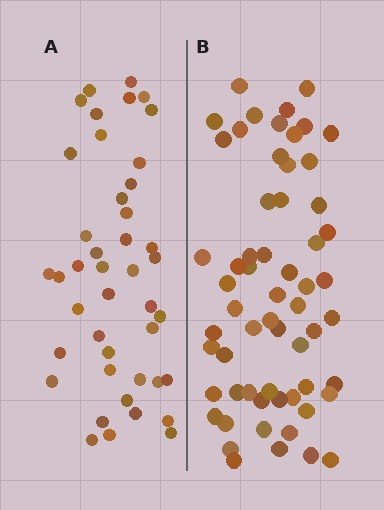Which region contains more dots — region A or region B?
Region B (the right region) has more dots.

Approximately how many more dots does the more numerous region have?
Region B has approximately 15 more dots than region A.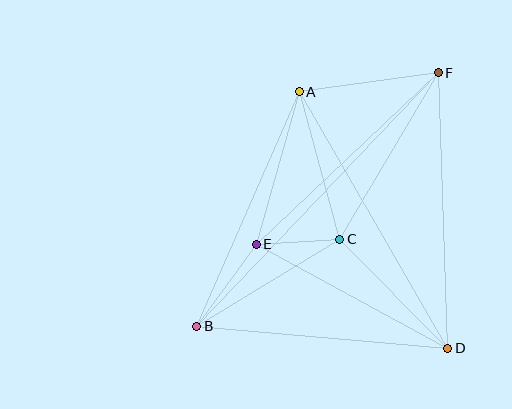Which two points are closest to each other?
Points C and E are closest to each other.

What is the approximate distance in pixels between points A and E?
The distance between A and E is approximately 159 pixels.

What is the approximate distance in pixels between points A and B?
The distance between A and B is approximately 256 pixels.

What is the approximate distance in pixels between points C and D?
The distance between C and D is approximately 154 pixels.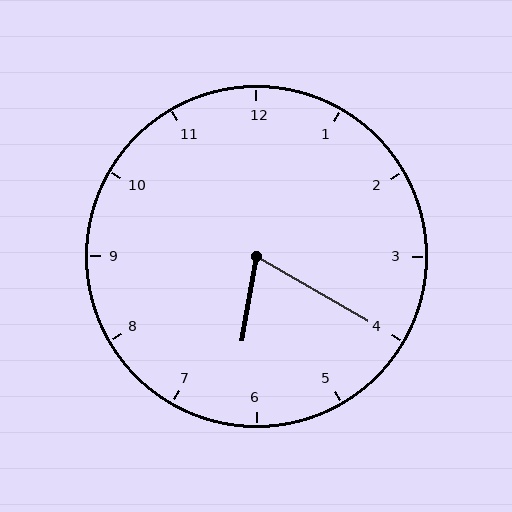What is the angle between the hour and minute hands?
Approximately 70 degrees.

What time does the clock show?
6:20.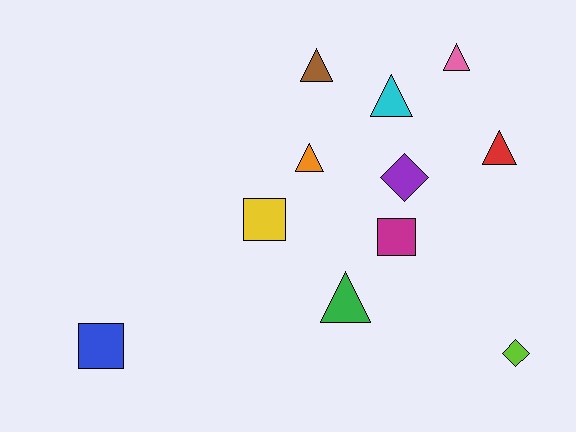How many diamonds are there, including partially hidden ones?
There are 2 diamonds.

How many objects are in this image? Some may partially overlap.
There are 11 objects.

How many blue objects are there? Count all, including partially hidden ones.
There is 1 blue object.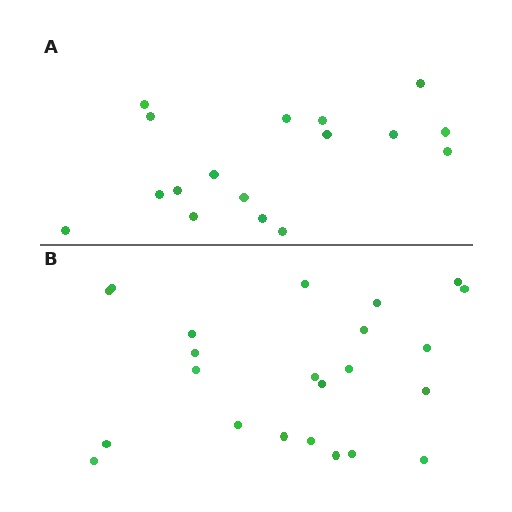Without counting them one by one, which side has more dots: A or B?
Region B (the bottom region) has more dots.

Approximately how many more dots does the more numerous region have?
Region B has about 6 more dots than region A.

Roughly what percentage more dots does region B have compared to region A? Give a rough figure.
About 35% more.